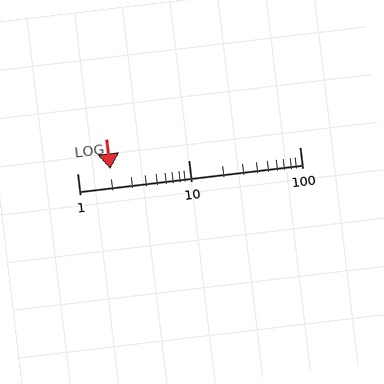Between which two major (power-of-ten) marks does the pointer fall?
The pointer is between 1 and 10.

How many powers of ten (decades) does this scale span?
The scale spans 2 decades, from 1 to 100.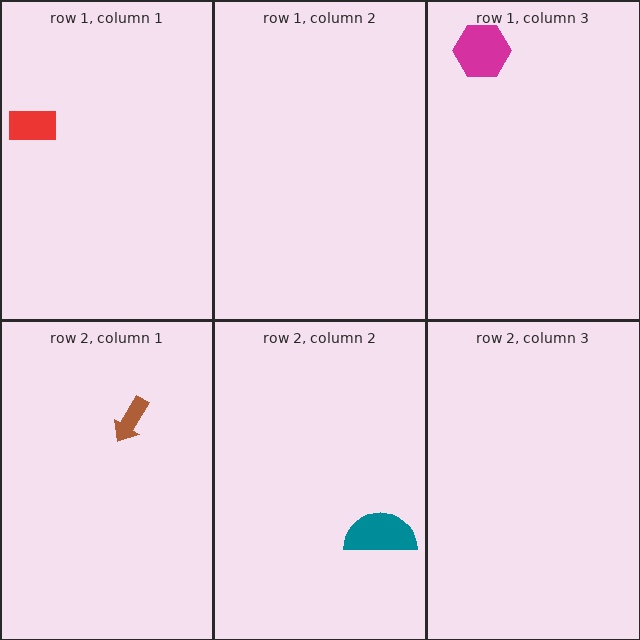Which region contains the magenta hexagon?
The row 1, column 3 region.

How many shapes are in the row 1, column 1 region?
1.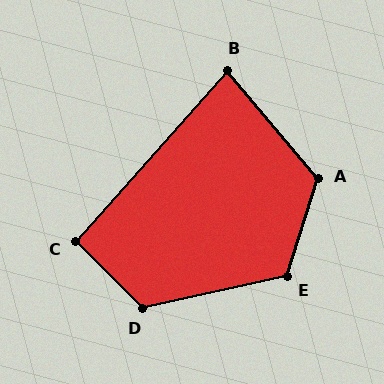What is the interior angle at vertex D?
Approximately 122 degrees (obtuse).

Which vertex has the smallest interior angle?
B, at approximately 81 degrees.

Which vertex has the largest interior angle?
A, at approximately 122 degrees.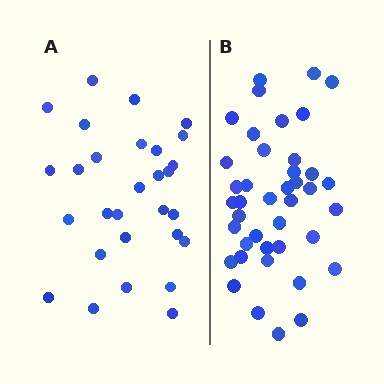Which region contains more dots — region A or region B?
Region B (the right region) has more dots.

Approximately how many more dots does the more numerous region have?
Region B has roughly 12 or so more dots than region A.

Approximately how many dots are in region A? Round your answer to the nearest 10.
About 30 dots. (The exact count is 29, which rounds to 30.)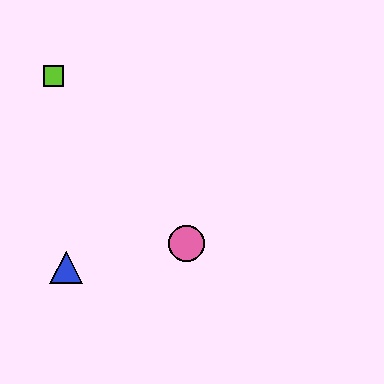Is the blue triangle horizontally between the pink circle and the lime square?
Yes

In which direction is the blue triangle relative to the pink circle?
The blue triangle is to the left of the pink circle.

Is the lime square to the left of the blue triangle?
Yes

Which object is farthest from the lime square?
The pink circle is farthest from the lime square.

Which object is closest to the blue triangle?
The pink circle is closest to the blue triangle.